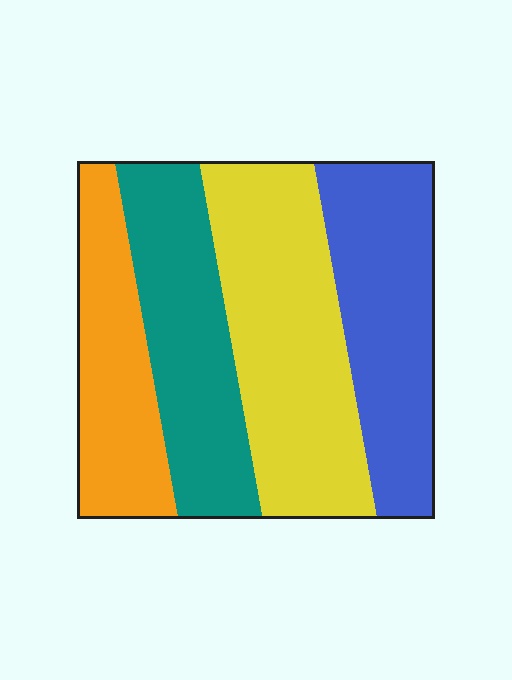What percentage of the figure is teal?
Teal takes up about one quarter (1/4) of the figure.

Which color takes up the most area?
Yellow, at roughly 30%.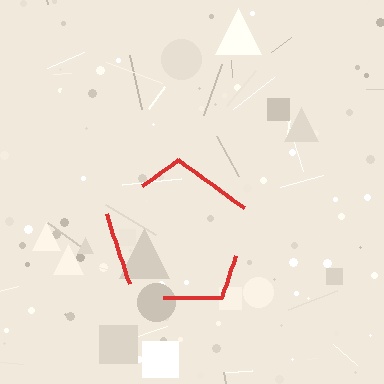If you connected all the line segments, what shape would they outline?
They would outline a pentagon.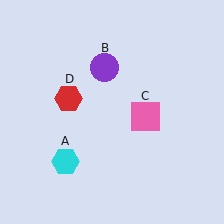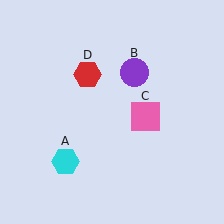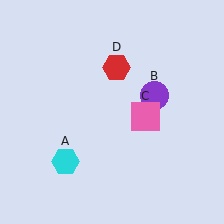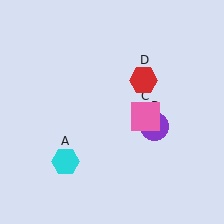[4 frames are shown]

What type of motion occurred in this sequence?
The purple circle (object B), red hexagon (object D) rotated clockwise around the center of the scene.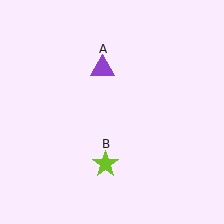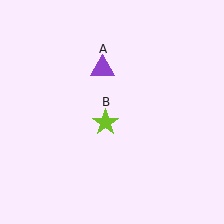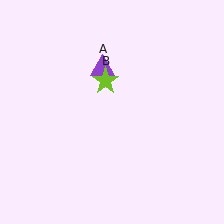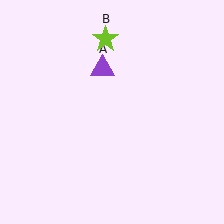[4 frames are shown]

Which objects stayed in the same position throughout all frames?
Purple triangle (object A) remained stationary.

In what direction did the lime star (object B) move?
The lime star (object B) moved up.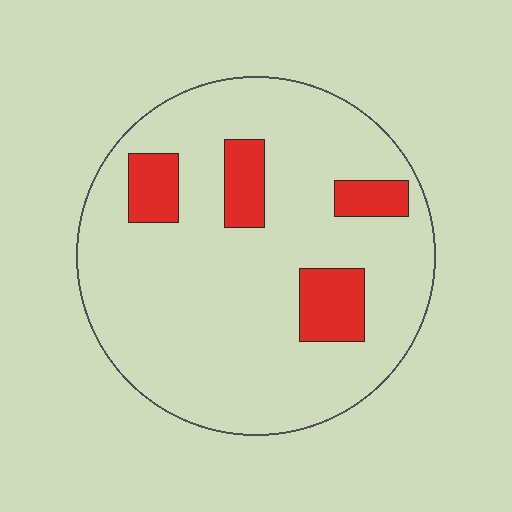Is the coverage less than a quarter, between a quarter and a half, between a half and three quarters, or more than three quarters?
Less than a quarter.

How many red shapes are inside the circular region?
4.